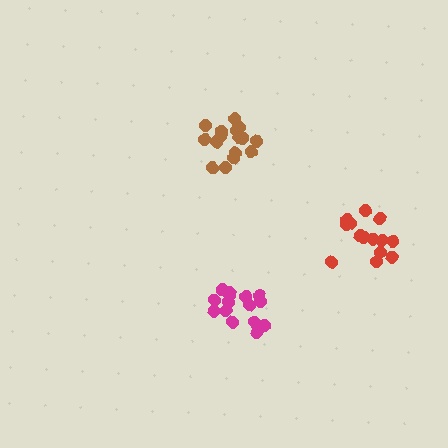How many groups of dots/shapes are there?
There are 3 groups.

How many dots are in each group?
Group 1: 17 dots, Group 2: 15 dots, Group 3: 14 dots (46 total).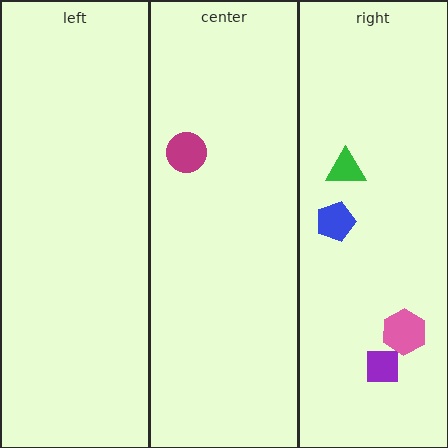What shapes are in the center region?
The magenta circle.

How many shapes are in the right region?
4.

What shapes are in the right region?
The purple square, the blue pentagon, the pink hexagon, the green triangle.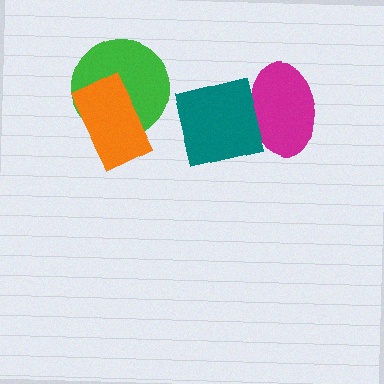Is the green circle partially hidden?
Yes, it is partially covered by another shape.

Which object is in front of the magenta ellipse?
The teal square is in front of the magenta ellipse.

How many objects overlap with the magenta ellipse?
1 object overlaps with the magenta ellipse.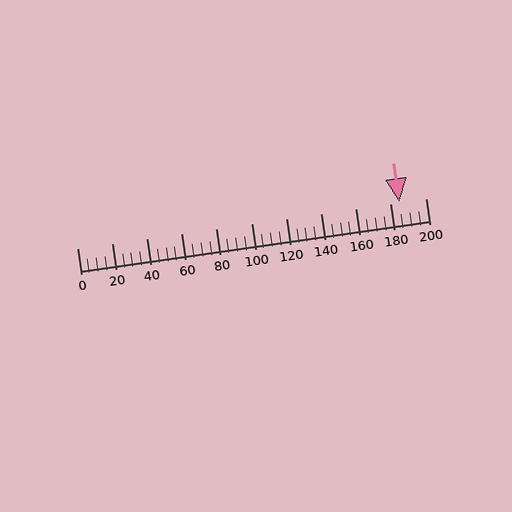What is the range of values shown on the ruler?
The ruler shows values from 0 to 200.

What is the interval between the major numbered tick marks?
The major tick marks are spaced 20 units apart.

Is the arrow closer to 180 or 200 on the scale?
The arrow is closer to 180.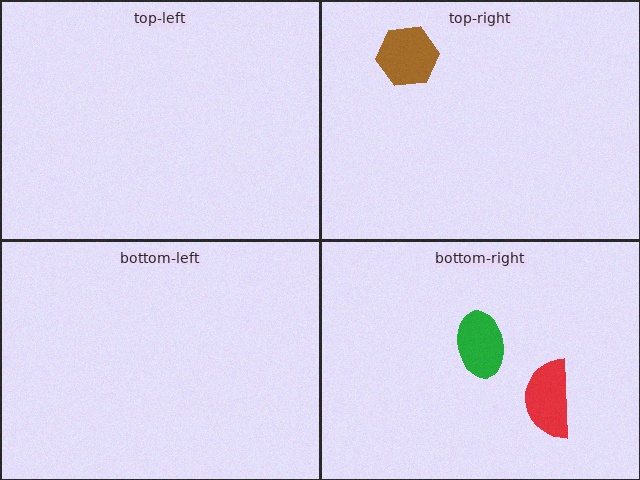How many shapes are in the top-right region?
1.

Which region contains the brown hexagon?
The top-right region.